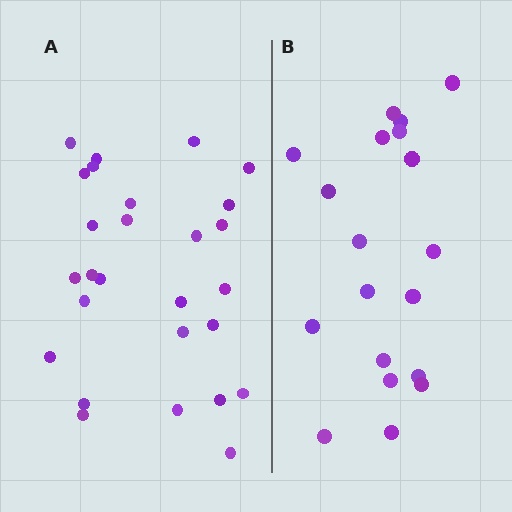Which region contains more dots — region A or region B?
Region A (the left region) has more dots.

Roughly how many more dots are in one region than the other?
Region A has roughly 8 or so more dots than region B.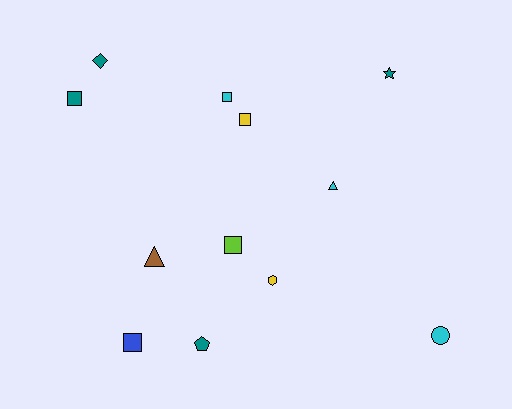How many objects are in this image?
There are 12 objects.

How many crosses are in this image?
There are no crosses.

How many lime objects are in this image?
There is 1 lime object.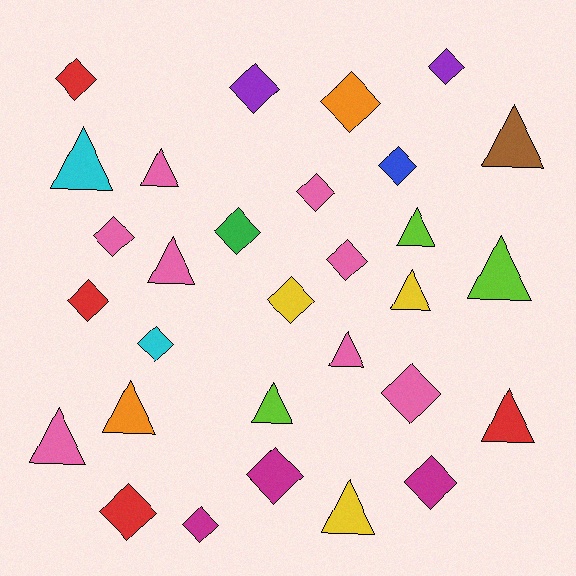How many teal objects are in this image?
There are no teal objects.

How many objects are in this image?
There are 30 objects.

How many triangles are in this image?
There are 13 triangles.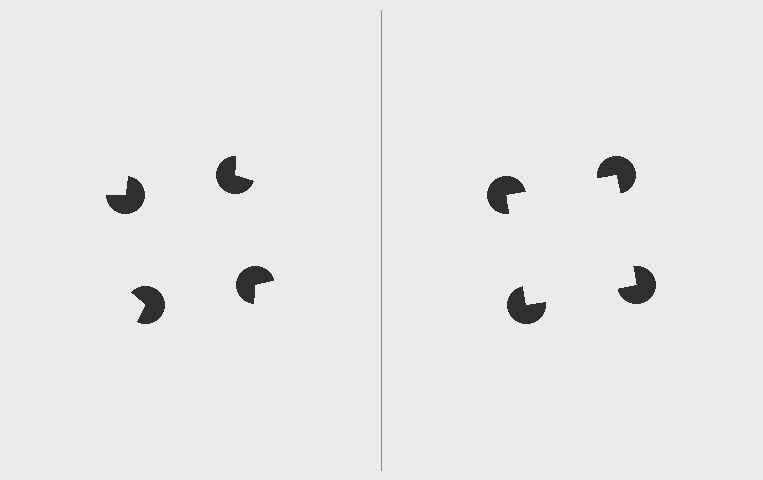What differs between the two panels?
The pac-man discs are positioned identically on both sides; only the wedge orientations differ. On the right they align to a square; on the left they are misaligned.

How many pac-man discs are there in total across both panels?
8 — 4 on each side.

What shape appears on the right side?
An illusory square.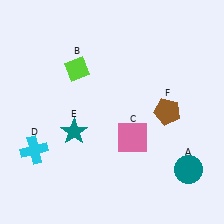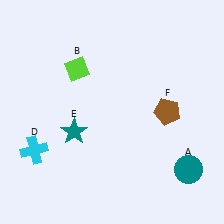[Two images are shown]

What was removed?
The pink square (C) was removed in Image 2.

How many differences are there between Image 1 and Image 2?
There is 1 difference between the two images.